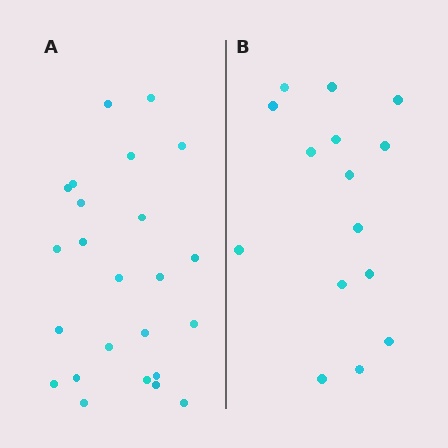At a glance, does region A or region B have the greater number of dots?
Region A (the left region) has more dots.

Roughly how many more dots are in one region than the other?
Region A has roughly 8 or so more dots than region B.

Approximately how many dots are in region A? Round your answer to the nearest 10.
About 20 dots. (The exact count is 24, which rounds to 20.)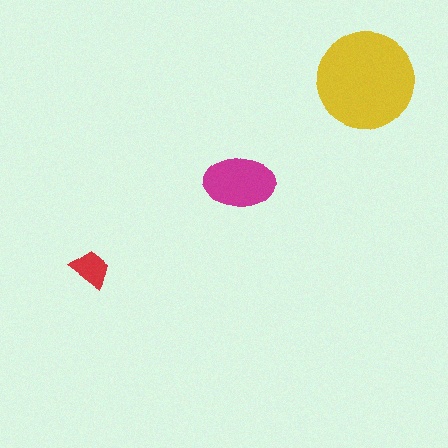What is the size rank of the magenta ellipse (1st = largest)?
2nd.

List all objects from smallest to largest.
The red trapezoid, the magenta ellipse, the yellow circle.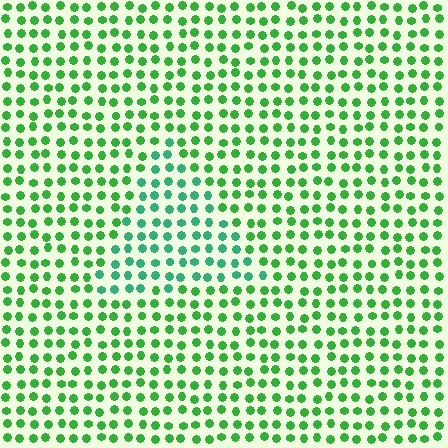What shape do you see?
I see a triangle.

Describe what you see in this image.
The image is filled with small green elements in a uniform arrangement. A triangle-shaped region is visible where the elements are tinted to a slightly different hue, forming a subtle color boundary.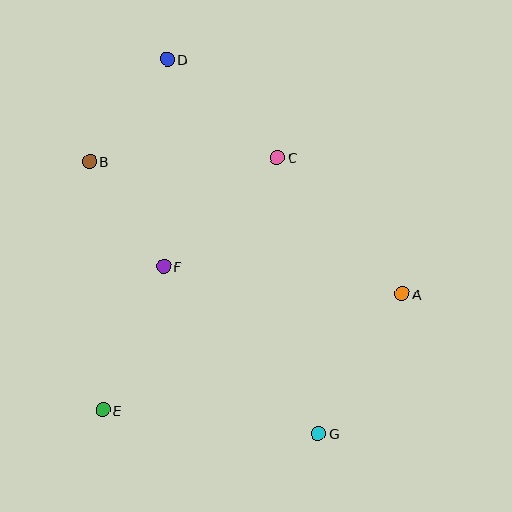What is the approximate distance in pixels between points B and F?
The distance between B and F is approximately 128 pixels.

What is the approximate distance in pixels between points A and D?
The distance between A and D is approximately 331 pixels.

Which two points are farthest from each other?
Points D and G are farthest from each other.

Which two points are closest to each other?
Points B and D are closest to each other.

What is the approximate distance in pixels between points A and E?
The distance between A and E is approximately 321 pixels.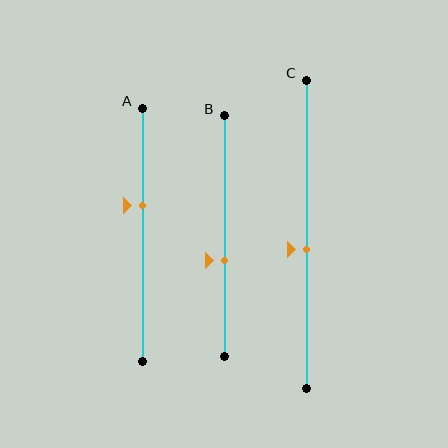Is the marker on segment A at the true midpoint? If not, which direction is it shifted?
No, the marker on segment A is shifted upward by about 11% of the segment length.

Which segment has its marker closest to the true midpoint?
Segment C has its marker closest to the true midpoint.